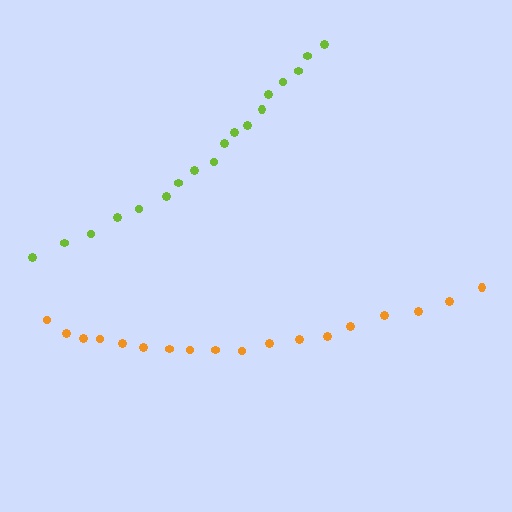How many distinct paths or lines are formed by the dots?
There are 2 distinct paths.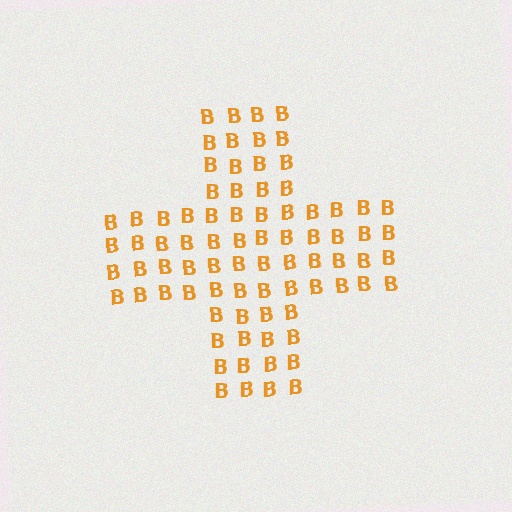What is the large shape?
The large shape is a cross.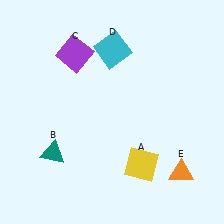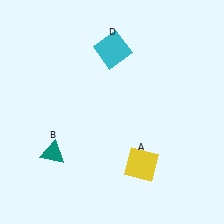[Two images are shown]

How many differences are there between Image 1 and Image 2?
There are 2 differences between the two images.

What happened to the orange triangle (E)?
The orange triangle (E) was removed in Image 2. It was in the bottom-right area of Image 1.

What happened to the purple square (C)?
The purple square (C) was removed in Image 2. It was in the top-left area of Image 1.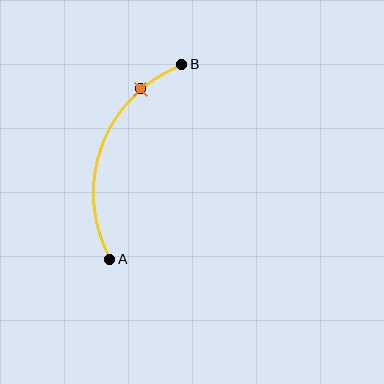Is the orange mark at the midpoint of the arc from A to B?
No. The orange mark lies on the arc but is closer to endpoint B. The arc midpoint would be at the point on the curve equidistant along the arc from both A and B.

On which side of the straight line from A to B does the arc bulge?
The arc bulges to the left of the straight line connecting A and B.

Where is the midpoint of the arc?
The arc midpoint is the point on the curve farthest from the straight line joining A and B. It sits to the left of that line.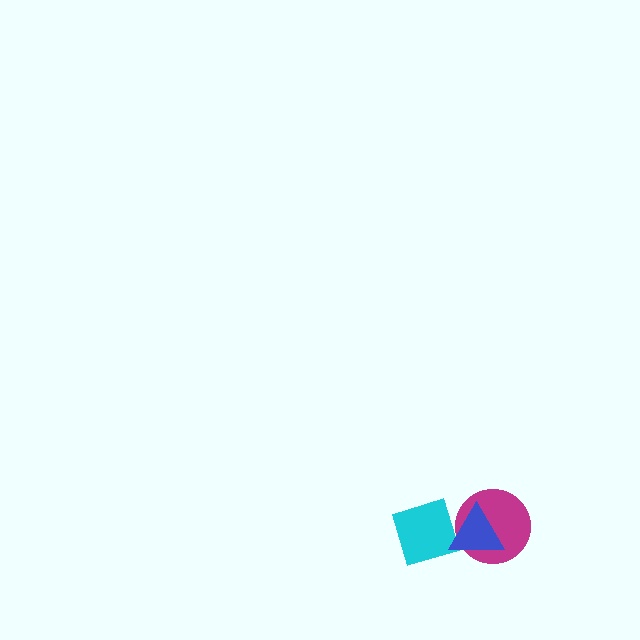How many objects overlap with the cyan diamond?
2 objects overlap with the cyan diamond.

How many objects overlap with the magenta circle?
2 objects overlap with the magenta circle.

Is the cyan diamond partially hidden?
Yes, it is partially covered by another shape.